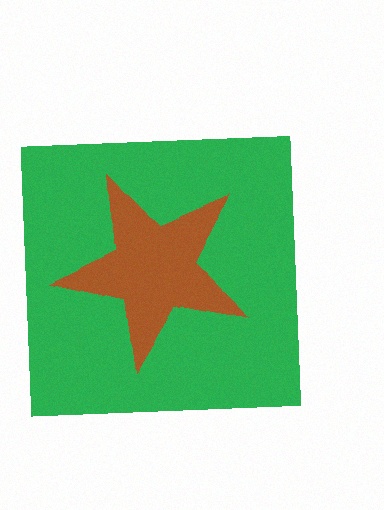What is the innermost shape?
The brown star.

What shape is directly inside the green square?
The brown star.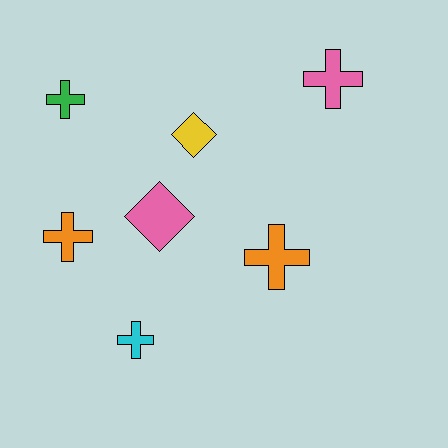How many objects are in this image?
There are 7 objects.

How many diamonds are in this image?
There are 2 diamonds.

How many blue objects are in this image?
There are no blue objects.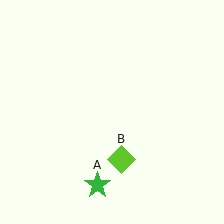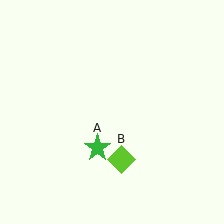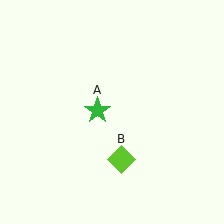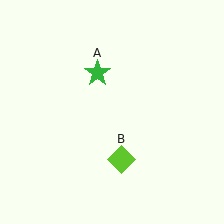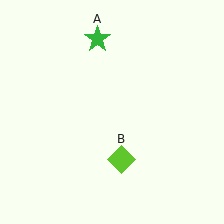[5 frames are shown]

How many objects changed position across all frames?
1 object changed position: green star (object A).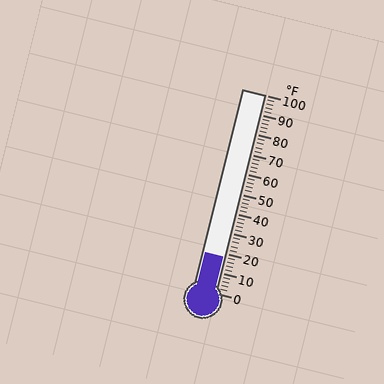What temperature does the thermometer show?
The thermometer shows approximately 18°F.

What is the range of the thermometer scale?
The thermometer scale ranges from 0°F to 100°F.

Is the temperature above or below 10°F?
The temperature is above 10°F.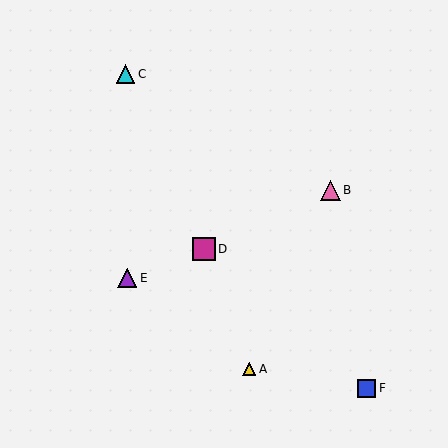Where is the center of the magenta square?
The center of the magenta square is at (204, 249).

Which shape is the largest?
The magenta square (labeled D) is the largest.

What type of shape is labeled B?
Shape B is a pink triangle.